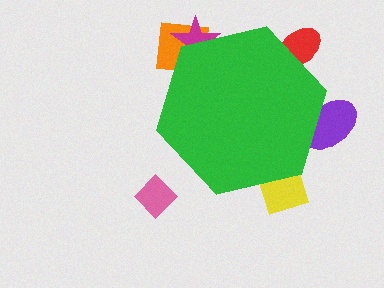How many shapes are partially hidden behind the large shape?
5 shapes are partially hidden.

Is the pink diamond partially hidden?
No, the pink diamond is fully visible.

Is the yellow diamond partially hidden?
Yes, the yellow diamond is partially hidden behind the green hexagon.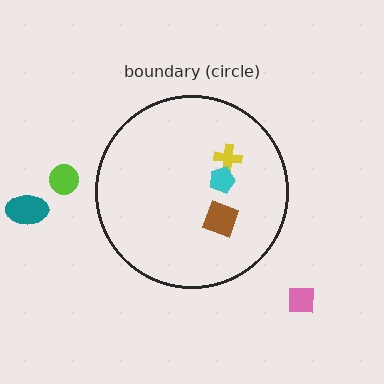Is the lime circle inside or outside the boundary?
Outside.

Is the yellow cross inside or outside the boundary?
Inside.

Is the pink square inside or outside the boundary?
Outside.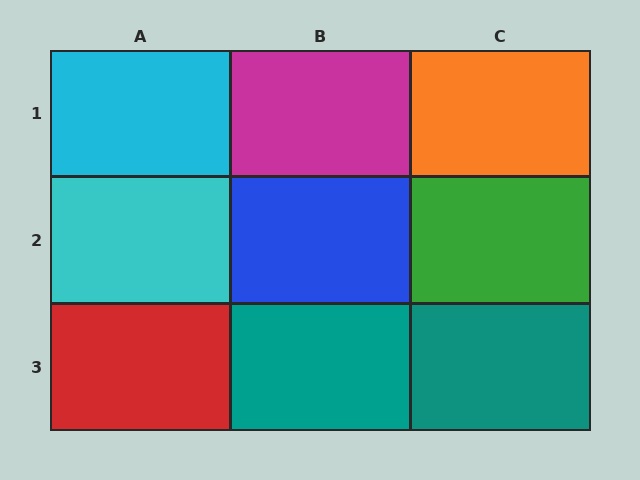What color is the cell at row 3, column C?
Teal.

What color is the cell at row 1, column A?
Cyan.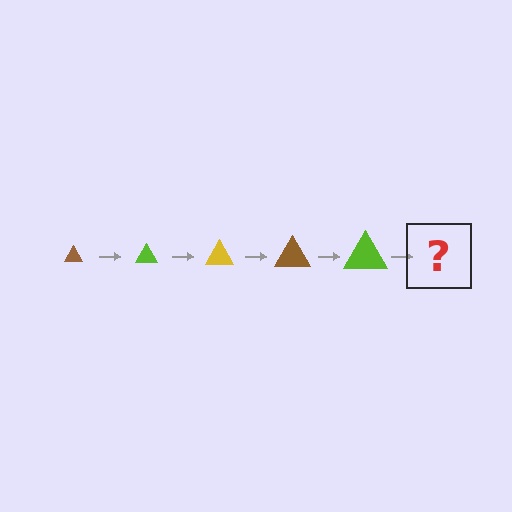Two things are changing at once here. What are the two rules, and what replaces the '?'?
The two rules are that the triangle grows larger each step and the color cycles through brown, lime, and yellow. The '?' should be a yellow triangle, larger than the previous one.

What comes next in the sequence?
The next element should be a yellow triangle, larger than the previous one.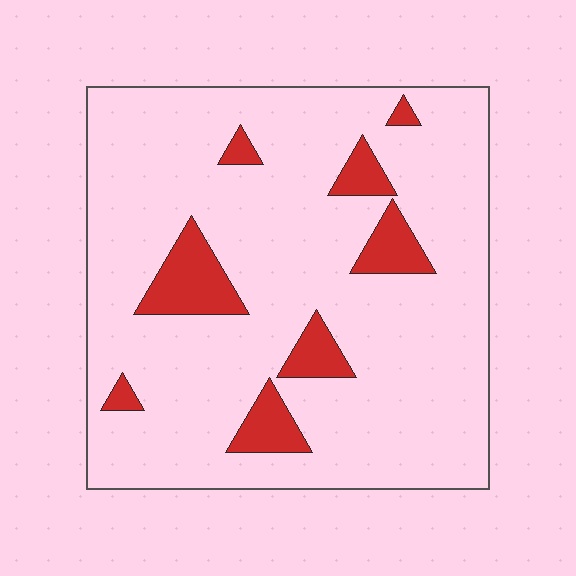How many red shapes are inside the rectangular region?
8.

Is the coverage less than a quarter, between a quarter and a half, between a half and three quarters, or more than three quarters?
Less than a quarter.